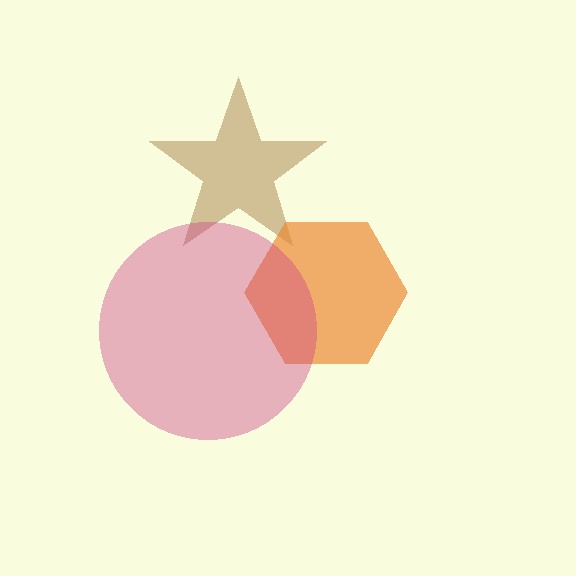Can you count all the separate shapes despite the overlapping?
Yes, there are 3 separate shapes.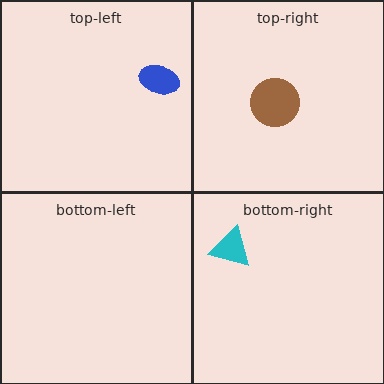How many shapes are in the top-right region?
1.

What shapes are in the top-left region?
The blue ellipse.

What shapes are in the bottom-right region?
The cyan triangle.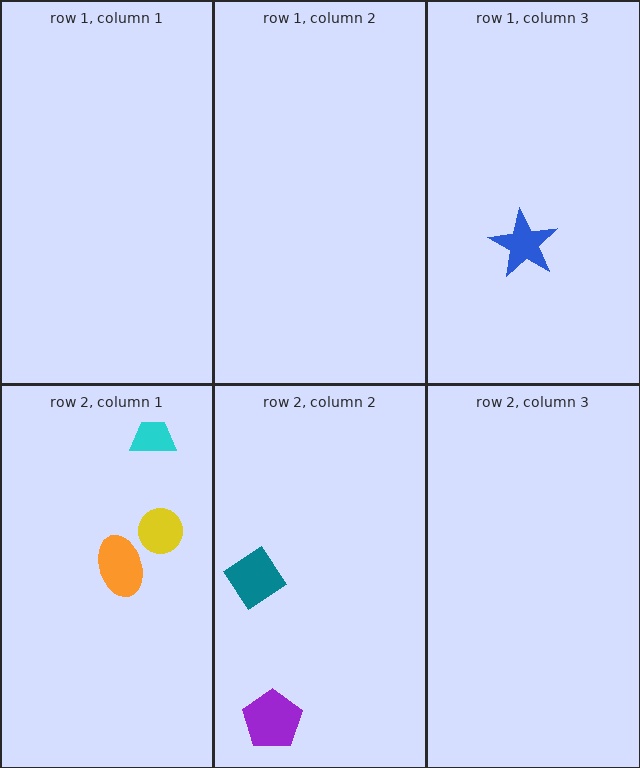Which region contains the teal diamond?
The row 2, column 2 region.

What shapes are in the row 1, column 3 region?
The blue star.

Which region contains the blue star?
The row 1, column 3 region.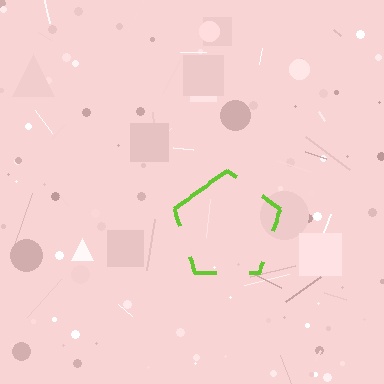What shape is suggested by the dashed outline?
The dashed outline suggests a pentagon.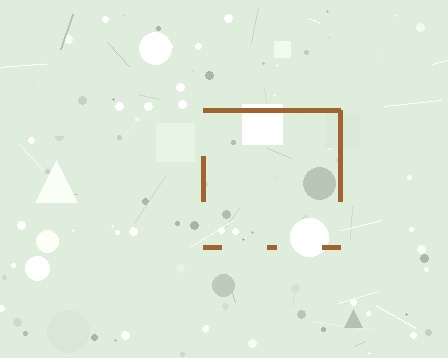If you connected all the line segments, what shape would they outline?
They would outline a square.